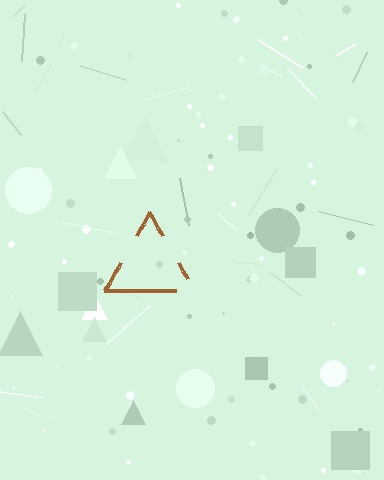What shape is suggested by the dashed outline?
The dashed outline suggests a triangle.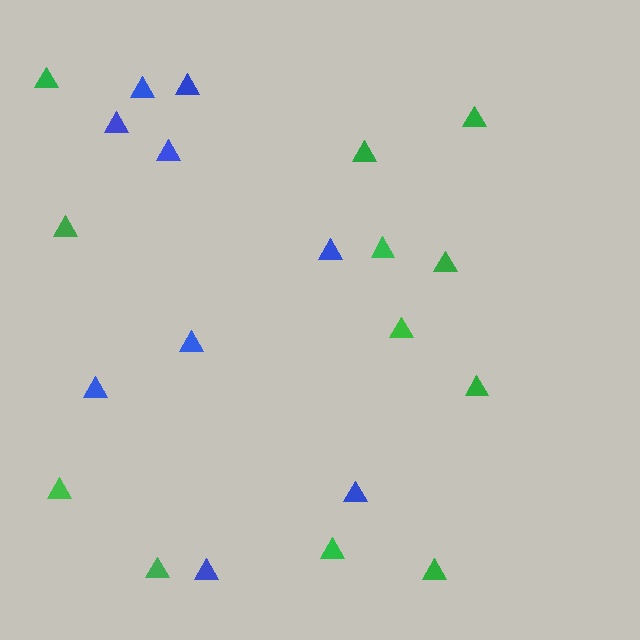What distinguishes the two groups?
There are 2 groups: one group of green triangles (12) and one group of blue triangles (9).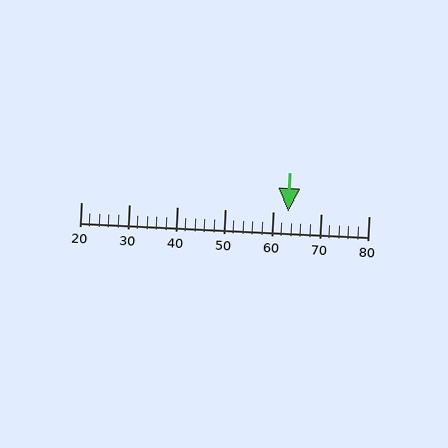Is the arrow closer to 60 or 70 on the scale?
The arrow is closer to 60.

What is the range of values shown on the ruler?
The ruler shows values from 20 to 80.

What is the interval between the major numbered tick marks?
The major tick marks are spaced 10 units apart.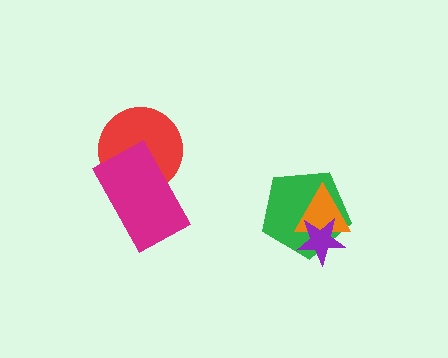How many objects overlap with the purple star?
2 objects overlap with the purple star.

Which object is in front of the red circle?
The magenta rectangle is in front of the red circle.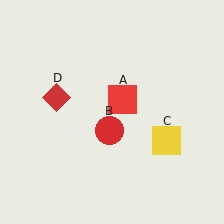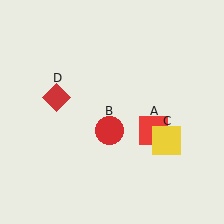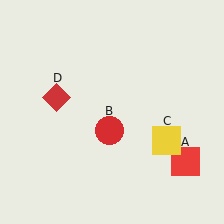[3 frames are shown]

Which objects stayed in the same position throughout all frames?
Red circle (object B) and yellow square (object C) and red diamond (object D) remained stationary.